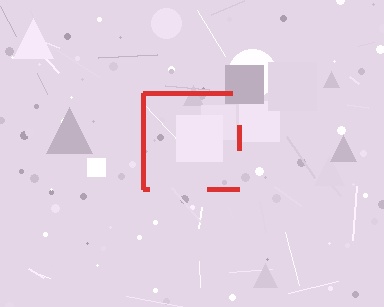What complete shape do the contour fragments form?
The contour fragments form a square.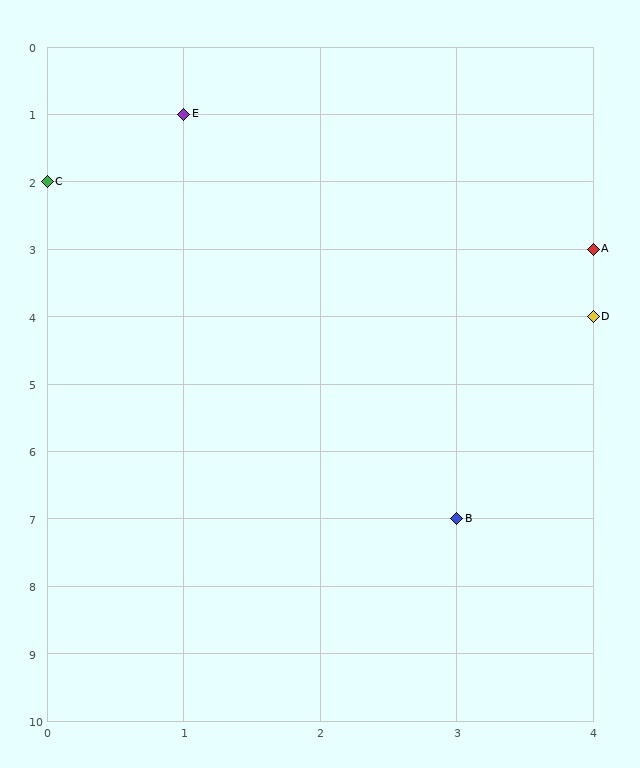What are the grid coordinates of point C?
Point C is at grid coordinates (0, 2).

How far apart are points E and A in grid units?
Points E and A are 3 columns and 2 rows apart (about 3.6 grid units diagonally).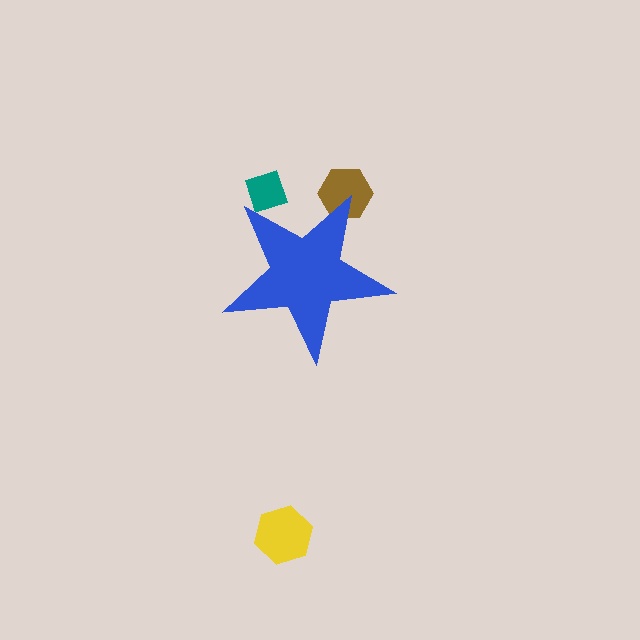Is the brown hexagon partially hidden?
Yes, the brown hexagon is partially hidden behind the blue star.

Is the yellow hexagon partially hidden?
No, the yellow hexagon is fully visible.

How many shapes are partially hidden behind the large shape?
2 shapes are partially hidden.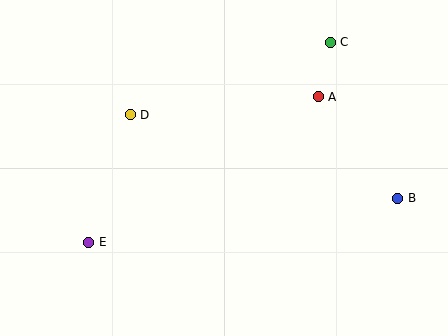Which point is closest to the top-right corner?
Point C is closest to the top-right corner.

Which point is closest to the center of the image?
Point D at (130, 115) is closest to the center.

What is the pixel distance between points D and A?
The distance between D and A is 189 pixels.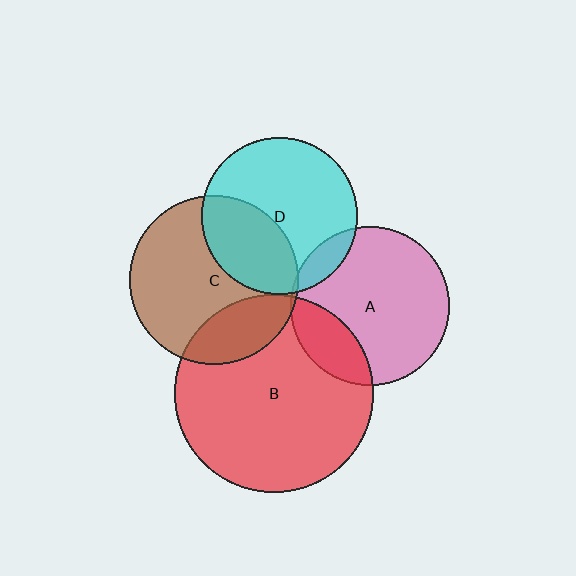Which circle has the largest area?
Circle B (red).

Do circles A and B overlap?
Yes.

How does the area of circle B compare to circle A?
Approximately 1.6 times.